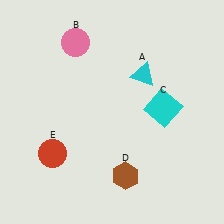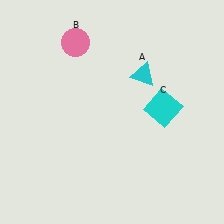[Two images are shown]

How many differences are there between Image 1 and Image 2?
There are 2 differences between the two images.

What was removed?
The red circle (E), the brown hexagon (D) were removed in Image 2.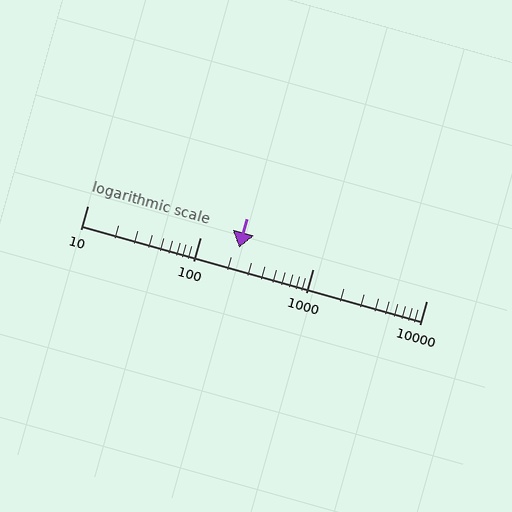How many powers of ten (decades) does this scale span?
The scale spans 3 decades, from 10 to 10000.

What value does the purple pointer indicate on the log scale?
The pointer indicates approximately 220.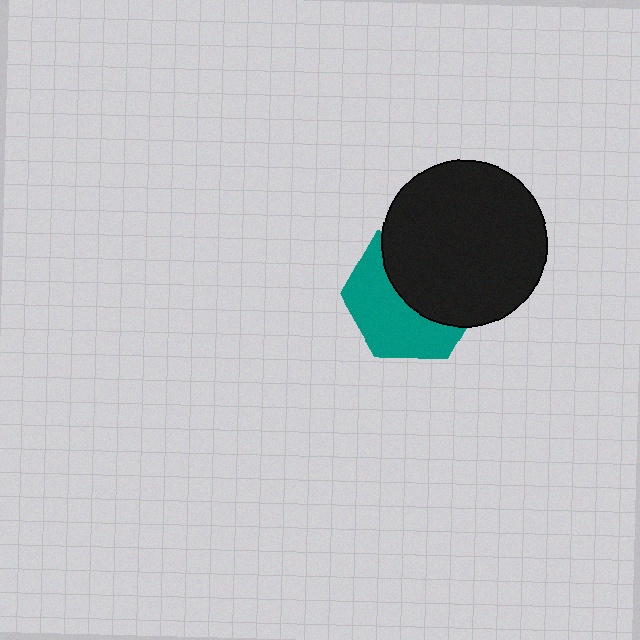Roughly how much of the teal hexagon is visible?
About half of it is visible (roughly 49%).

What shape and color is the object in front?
The object in front is a black circle.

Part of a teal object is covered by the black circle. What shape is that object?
It is a hexagon.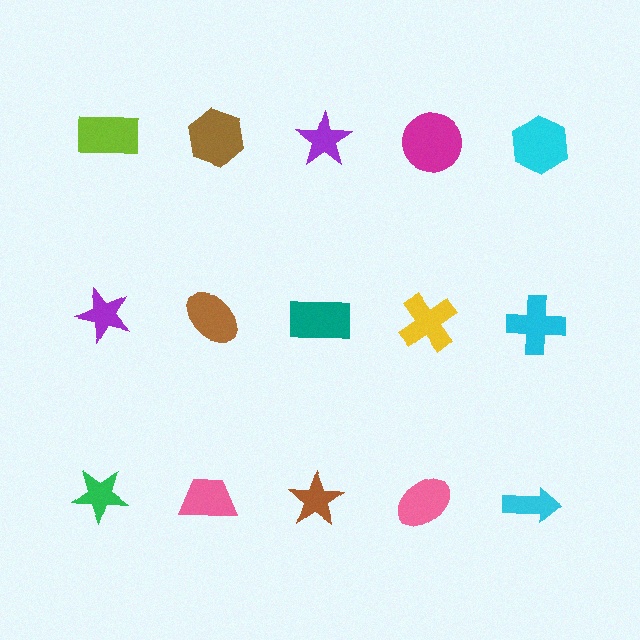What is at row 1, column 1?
A lime rectangle.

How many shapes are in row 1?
5 shapes.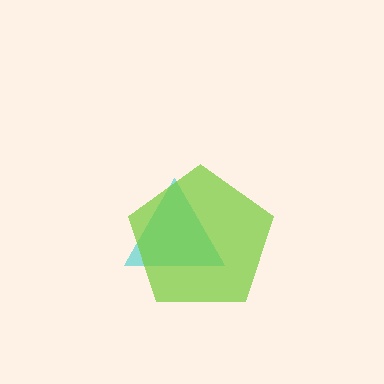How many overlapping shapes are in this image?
There are 2 overlapping shapes in the image.